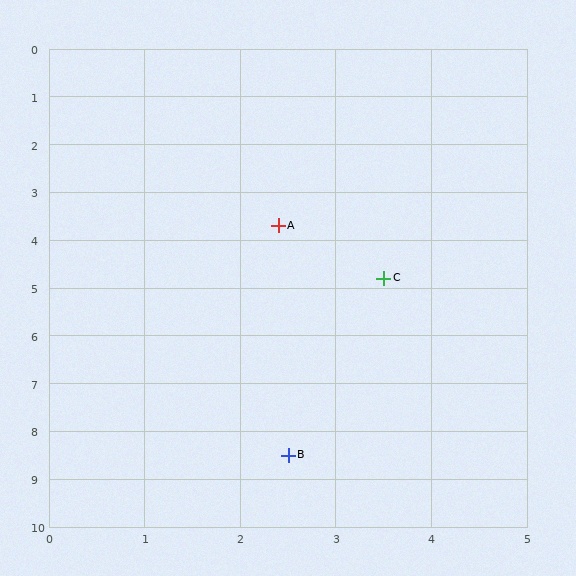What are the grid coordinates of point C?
Point C is at approximately (3.5, 4.8).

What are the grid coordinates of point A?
Point A is at approximately (2.4, 3.7).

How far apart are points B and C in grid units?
Points B and C are about 3.8 grid units apart.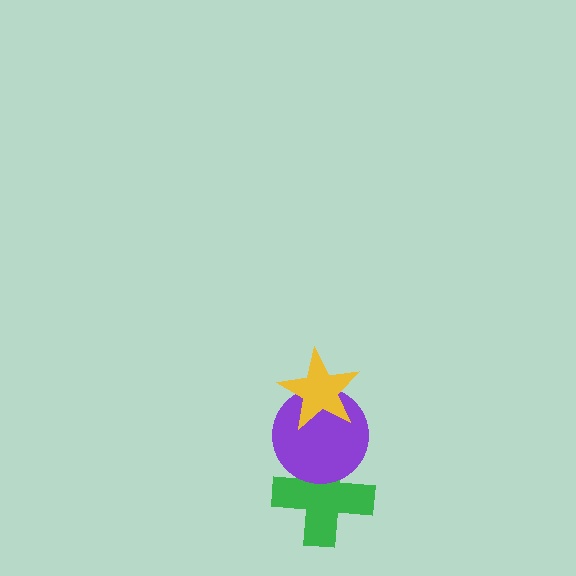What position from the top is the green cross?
The green cross is 3rd from the top.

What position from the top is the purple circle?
The purple circle is 2nd from the top.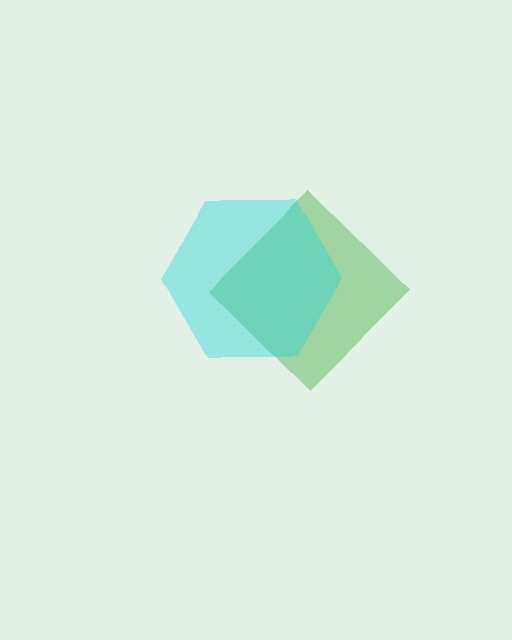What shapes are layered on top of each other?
The layered shapes are: a green diamond, a cyan hexagon.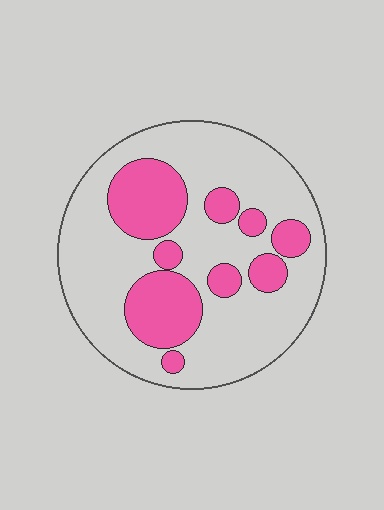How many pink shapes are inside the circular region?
9.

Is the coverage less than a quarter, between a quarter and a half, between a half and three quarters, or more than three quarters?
Between a quarter and a half.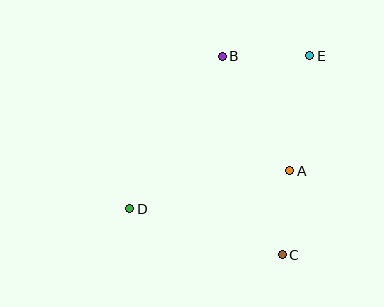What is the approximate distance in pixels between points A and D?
The distance between A and D is approximately 164 pixels.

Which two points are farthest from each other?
Points D and E are farthest from each other.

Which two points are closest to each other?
Points A and C are closest to each other.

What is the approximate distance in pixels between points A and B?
The distance between A and B is approximately 133 pixels.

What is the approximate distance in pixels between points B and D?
The distance between B and D is approximately 178 pixels.